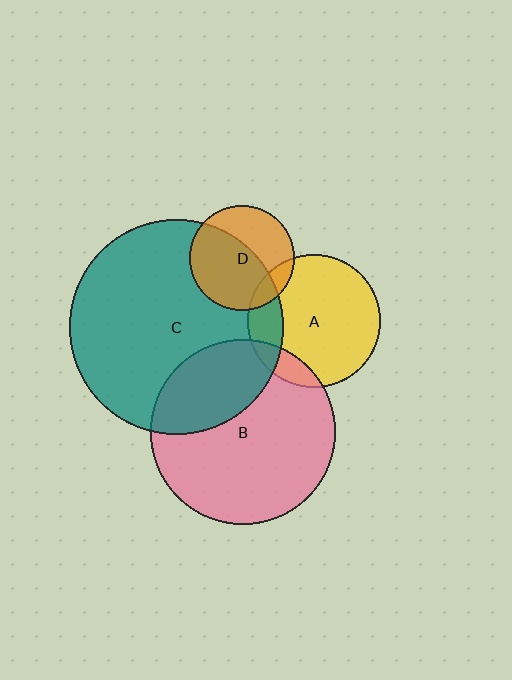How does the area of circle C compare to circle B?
Approximately 1.3 times.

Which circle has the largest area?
Circle C (teal).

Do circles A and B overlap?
Yes.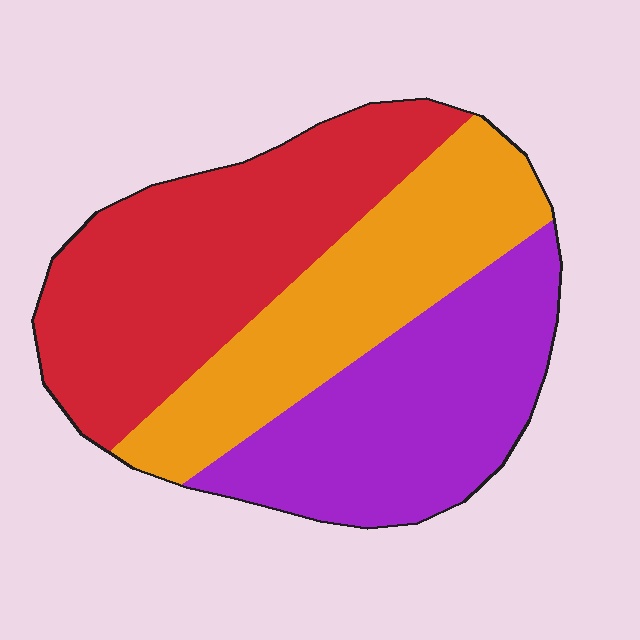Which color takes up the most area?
Red, at roughly 40%.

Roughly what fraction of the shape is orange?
Orange covers roughly 30% of the shape.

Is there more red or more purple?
Red.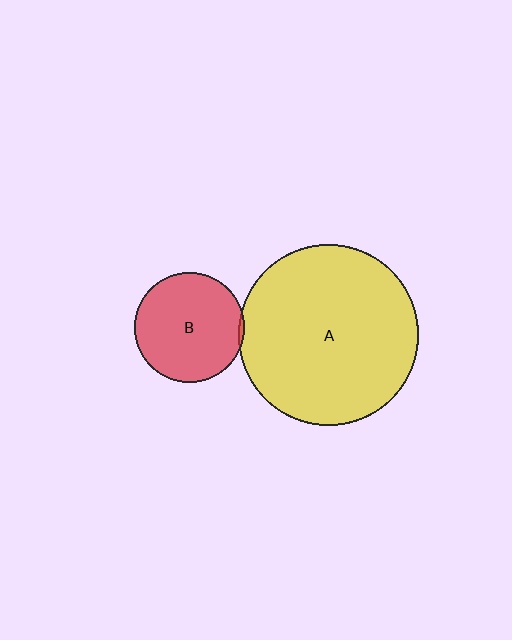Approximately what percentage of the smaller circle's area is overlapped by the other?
Approximately 5%.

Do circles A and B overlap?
Yes.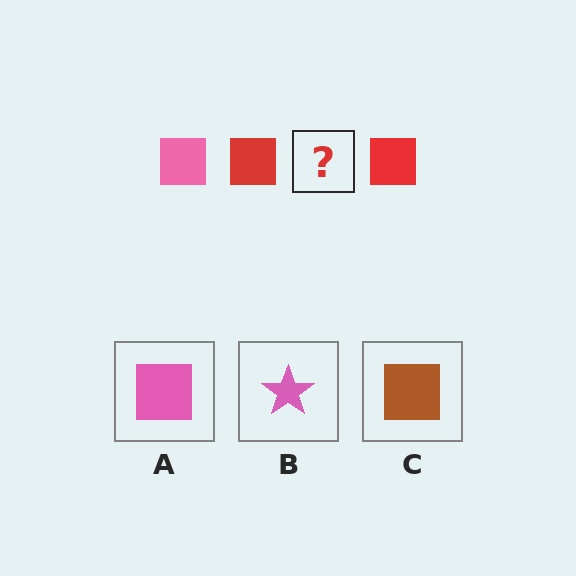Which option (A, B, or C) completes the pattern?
A.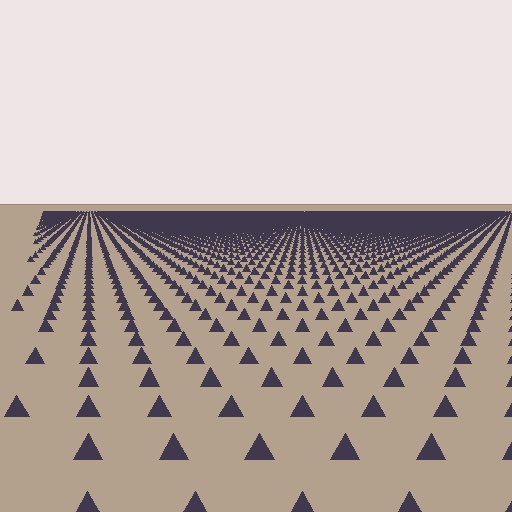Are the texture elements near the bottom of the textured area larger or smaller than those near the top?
Larger. Near the bottom, elements are closer to the viewer and appear at a bigger on-screen size.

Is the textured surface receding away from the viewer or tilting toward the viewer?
The surface is receding away from the viewer. Texture elements get smaller and denser toward the top.